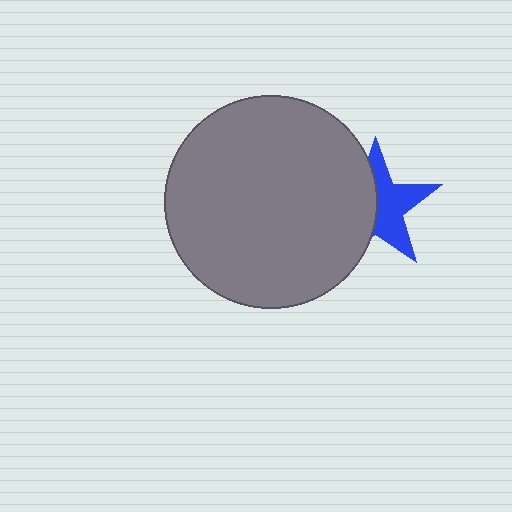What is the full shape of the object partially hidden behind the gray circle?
The partially hidden object is a blue star.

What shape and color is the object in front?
The object in front is a gray circle.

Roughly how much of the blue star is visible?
About half of it is visible (roughly 52%).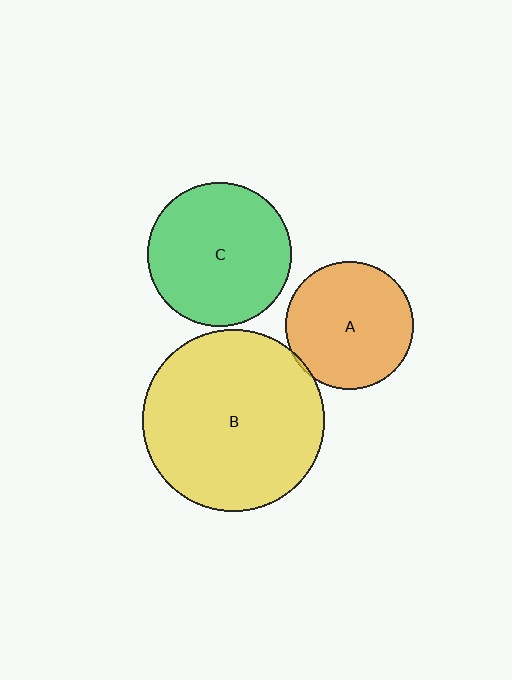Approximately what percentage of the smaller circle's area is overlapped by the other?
Approximately 5%.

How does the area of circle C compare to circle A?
Approximately 1.3 times.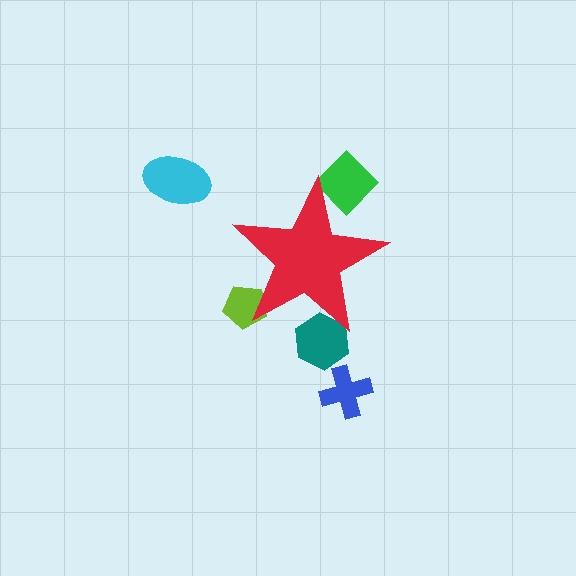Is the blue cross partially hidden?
No, the blue cross is fully visible.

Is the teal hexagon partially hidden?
Yes, the teal hexagon is partially hidden behind the red star.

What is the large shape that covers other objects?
A red star.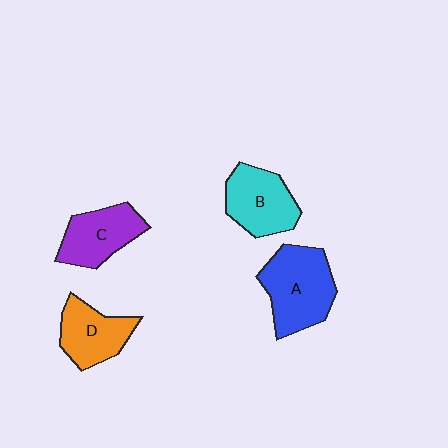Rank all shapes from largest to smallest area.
From largest to smallest: A (blue), B (cyan), C (purple), D (orange).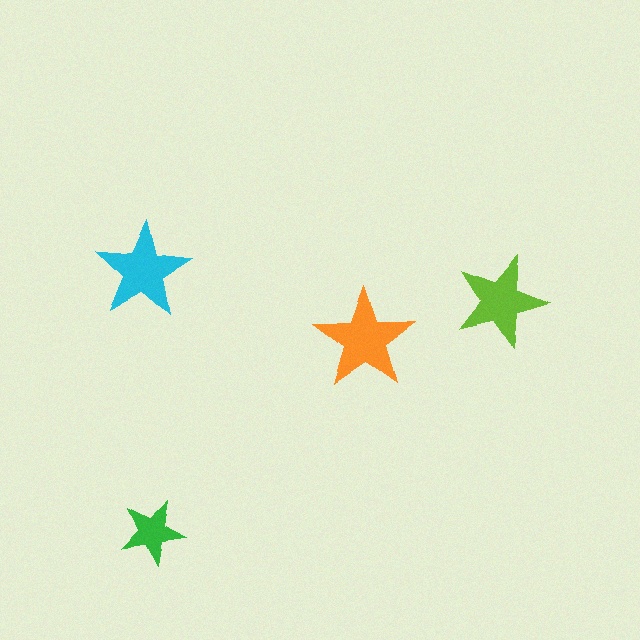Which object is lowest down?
The green star is bottommost.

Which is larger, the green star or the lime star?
The lime one.